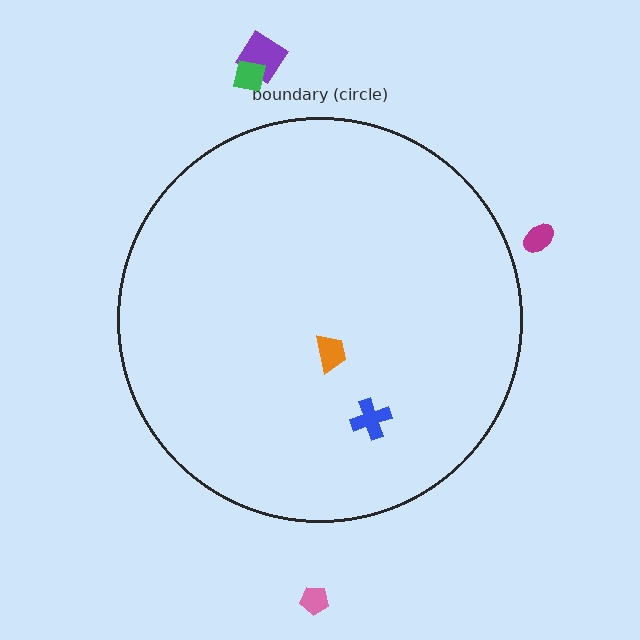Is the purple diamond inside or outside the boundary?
Outside.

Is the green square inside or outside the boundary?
Outside.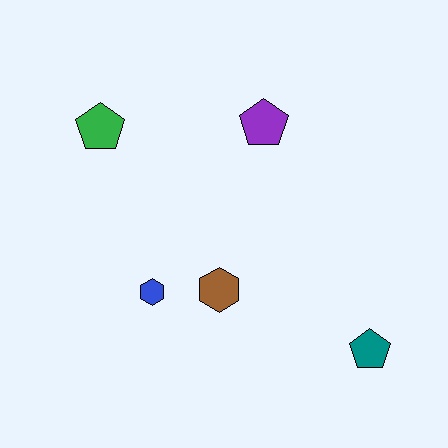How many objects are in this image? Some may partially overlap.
There are 5 objects.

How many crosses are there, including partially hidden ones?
There are no crosses.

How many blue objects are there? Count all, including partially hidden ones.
There is 1 blue object.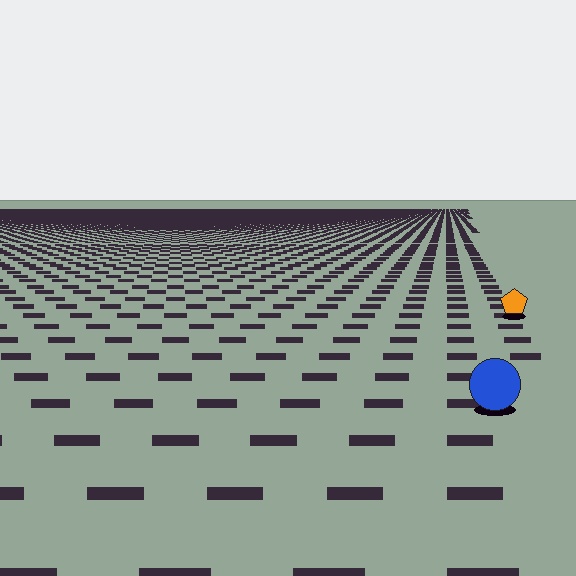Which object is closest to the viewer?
The blue circle is closest. The texture marks near it are larger and more spread out.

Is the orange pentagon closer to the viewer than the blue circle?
No. The blue circle is closer — you can tell from the texture gradient: the ground texture is coarser near it.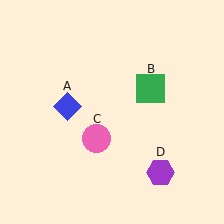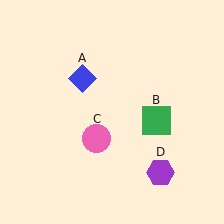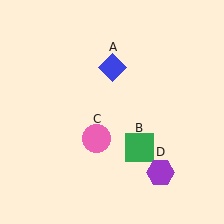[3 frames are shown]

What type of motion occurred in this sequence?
The blue diamond (object A), green square (object B) rotated clockwise around the center of the scene.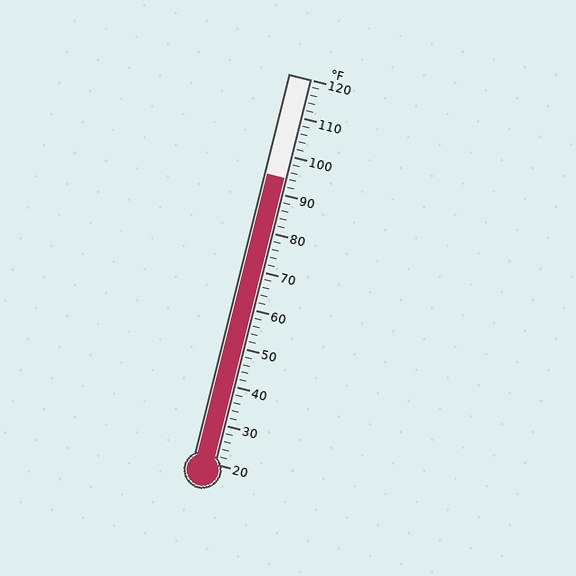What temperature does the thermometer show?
The thermometer shows approximately 94°F.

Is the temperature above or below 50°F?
The temperature is above 50°F.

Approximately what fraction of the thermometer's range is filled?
The thermometer is filled to approximately 75% of its range.